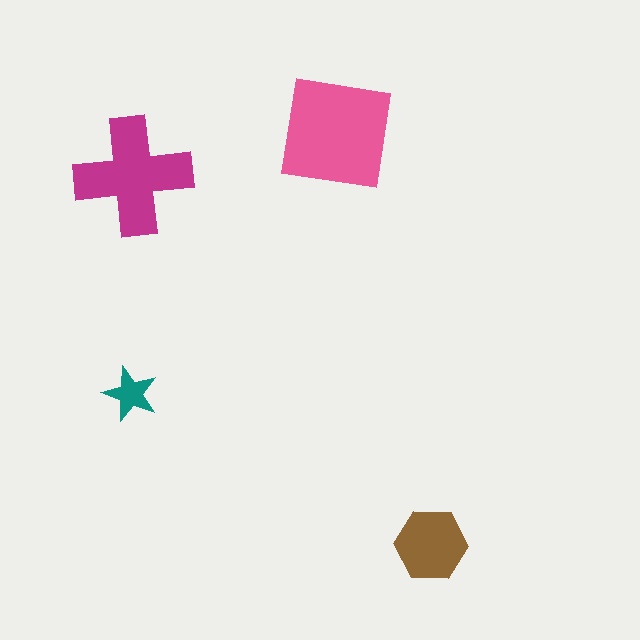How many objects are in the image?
There are 4 objects in the image.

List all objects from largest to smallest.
The pink square, the magenta cross, the brown hexagon, the teal star.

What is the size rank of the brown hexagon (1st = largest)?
3rd.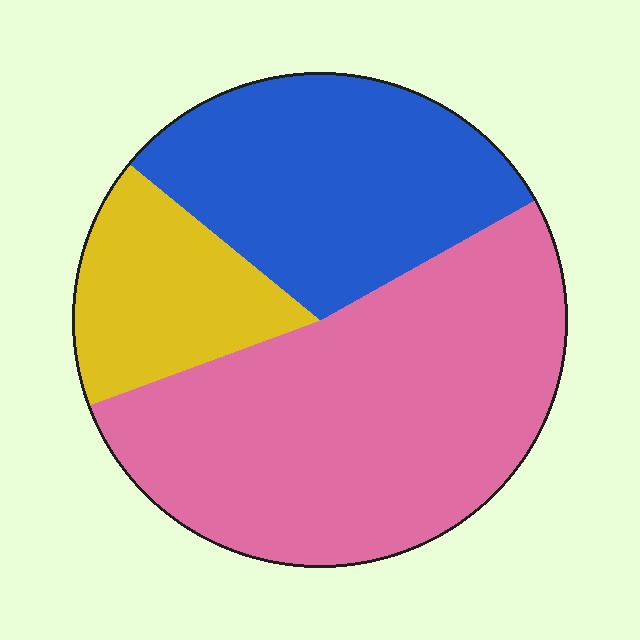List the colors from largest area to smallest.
From largest to smallest: pink, blue, yellow.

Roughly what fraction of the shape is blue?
Blue takes up about one third (1/3) of the shape.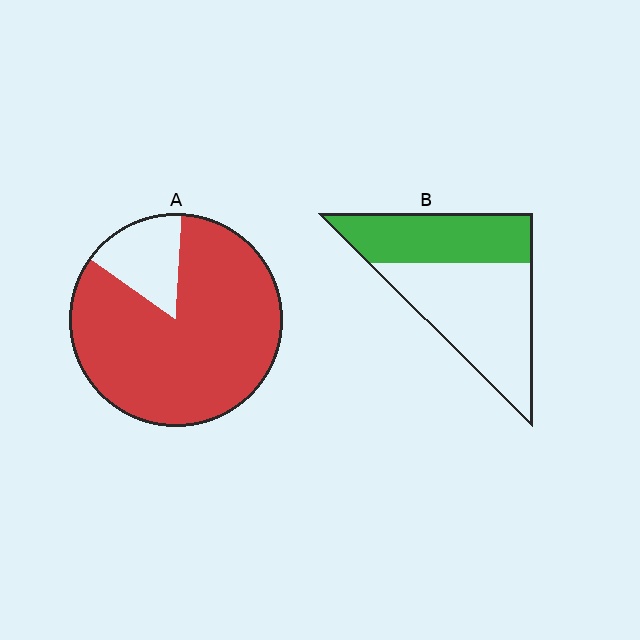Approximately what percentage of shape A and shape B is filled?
A is approximately 85% and B is approximately 40%.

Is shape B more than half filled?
No.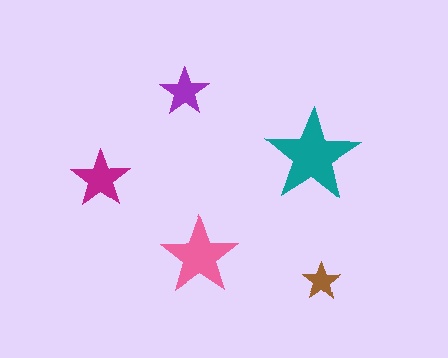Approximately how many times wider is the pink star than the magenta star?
About 1.5 times wider.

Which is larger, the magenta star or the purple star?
The magenta one.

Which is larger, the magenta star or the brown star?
The magenta one.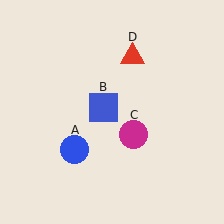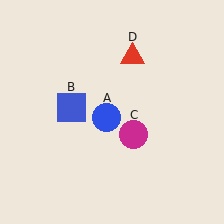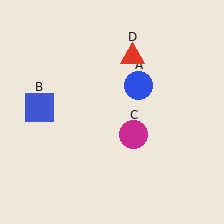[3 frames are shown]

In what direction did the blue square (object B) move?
The blue square (object B) moved left.